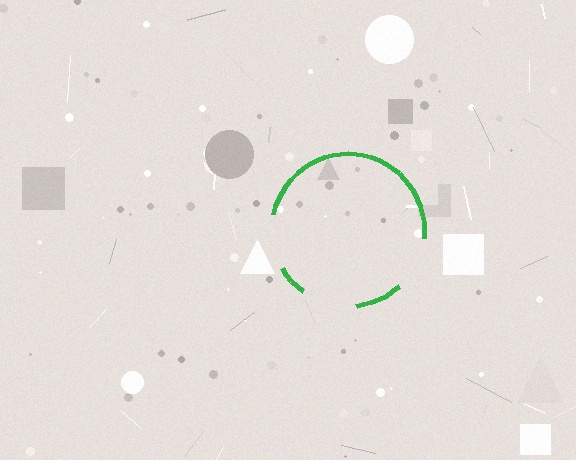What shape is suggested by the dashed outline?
The dashed outline suggests a circle.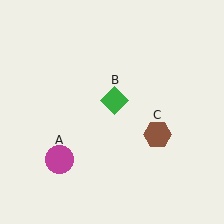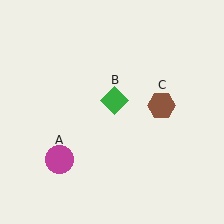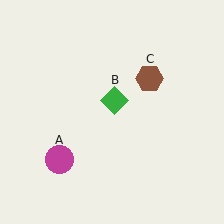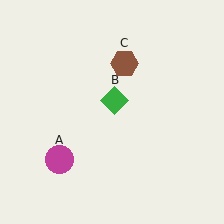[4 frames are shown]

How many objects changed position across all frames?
1 object changed position: brown hexagon (object C).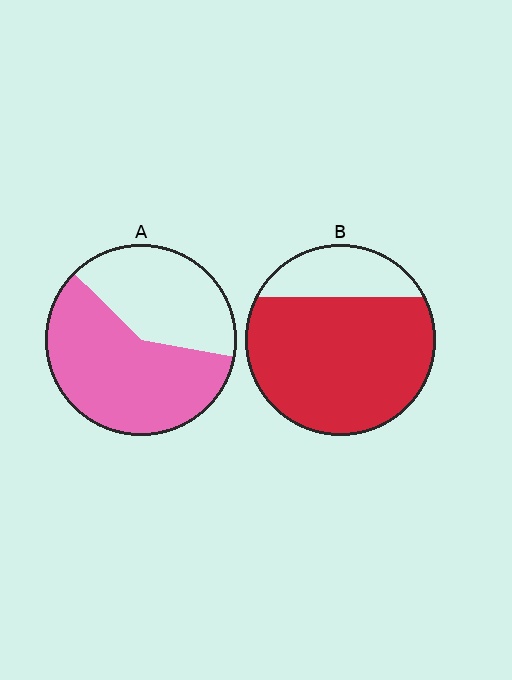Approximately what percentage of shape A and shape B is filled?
A is approximately 60% and B is approximately 80%.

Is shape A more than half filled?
Yes.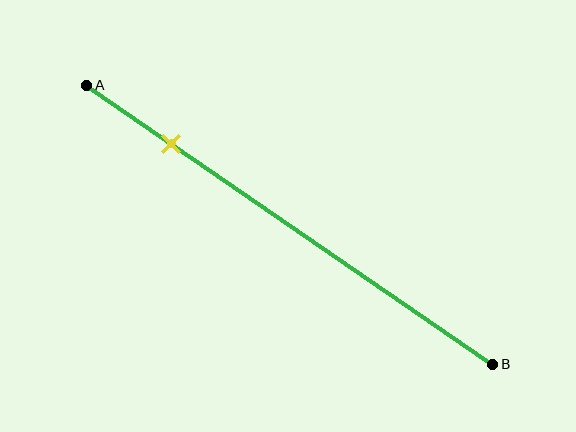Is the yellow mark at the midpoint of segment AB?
No, the mark is at about 20% from A, not at the 50% midpoint.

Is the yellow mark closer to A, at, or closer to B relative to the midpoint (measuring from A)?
The yellow mark is closer to point A than the midpoint of segment AB.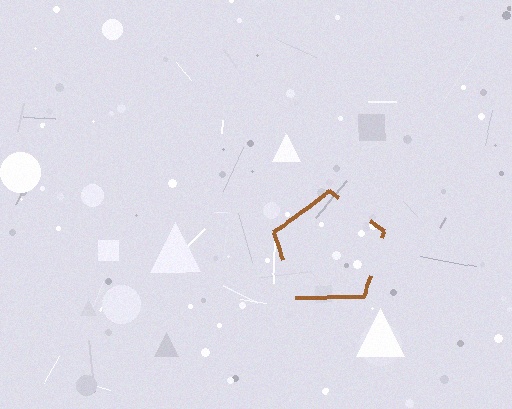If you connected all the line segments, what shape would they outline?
They would outline a pentagon.